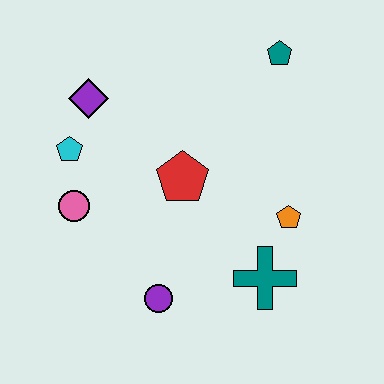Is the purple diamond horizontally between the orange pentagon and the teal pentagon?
No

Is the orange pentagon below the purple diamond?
Yes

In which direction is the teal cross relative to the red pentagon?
The teal cross is below the red pentagon.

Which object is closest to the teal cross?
The orange pentagon is closest to the teal cross.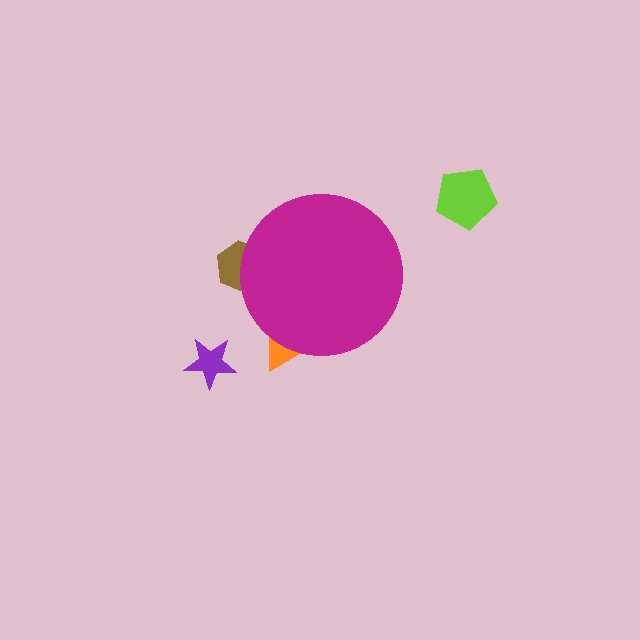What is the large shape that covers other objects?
A magenta circle.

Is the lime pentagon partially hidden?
No, the lime pentagon is fully visible.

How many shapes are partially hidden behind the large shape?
2 shapes are partially hidden.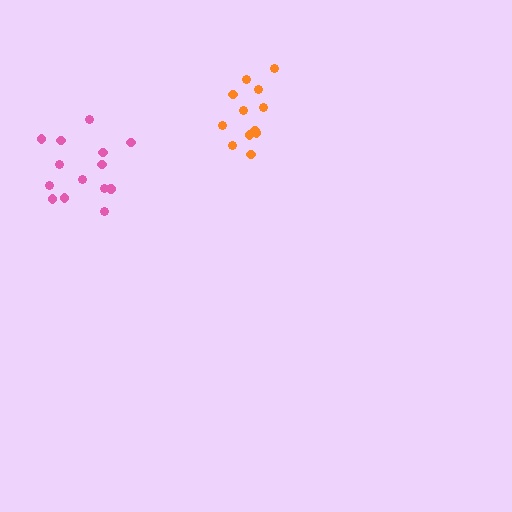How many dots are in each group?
Group 1: 12 dots, Group 2: 14 dots (26 total).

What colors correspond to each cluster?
The clusters are colored: orange, pink.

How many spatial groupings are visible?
There are 2 spatial groupings.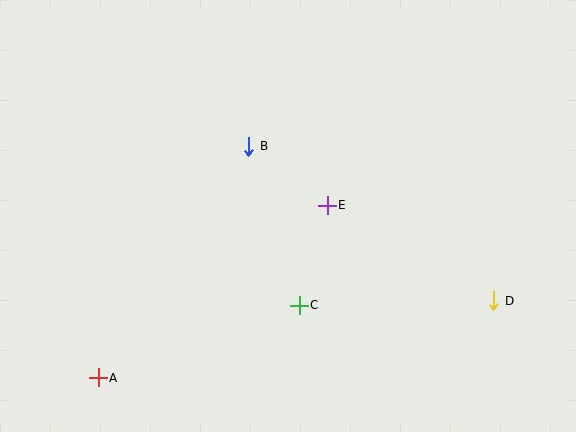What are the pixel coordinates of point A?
Point A is at (98, 378).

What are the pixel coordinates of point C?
Point C is at (299, 305).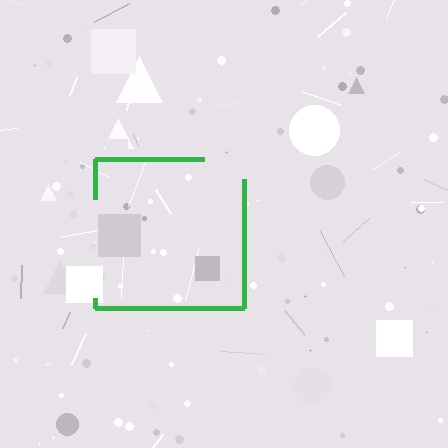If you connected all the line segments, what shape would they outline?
They would outline a square.